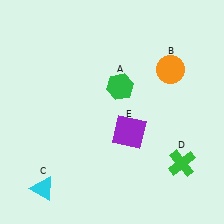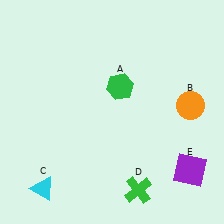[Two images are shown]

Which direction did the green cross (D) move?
The green cross (D) moved left.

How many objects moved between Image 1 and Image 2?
3 objects moved between the two images.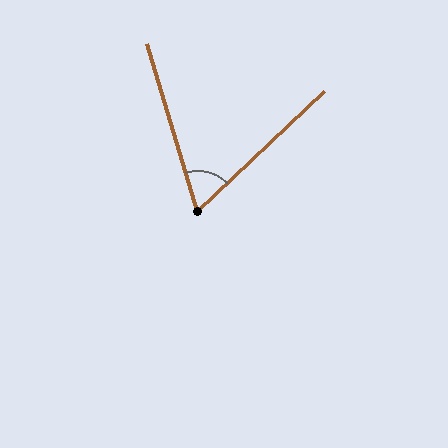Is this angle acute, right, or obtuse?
It is acute.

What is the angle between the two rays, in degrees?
Approximately 63 degrees.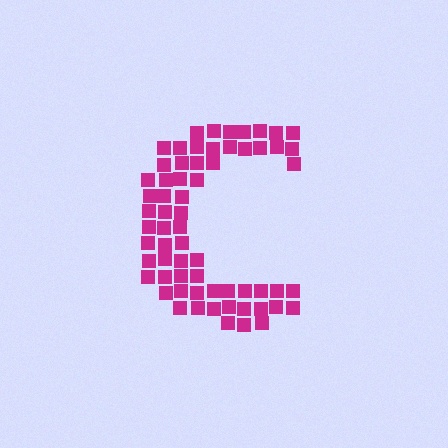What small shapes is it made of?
It is made of small squares.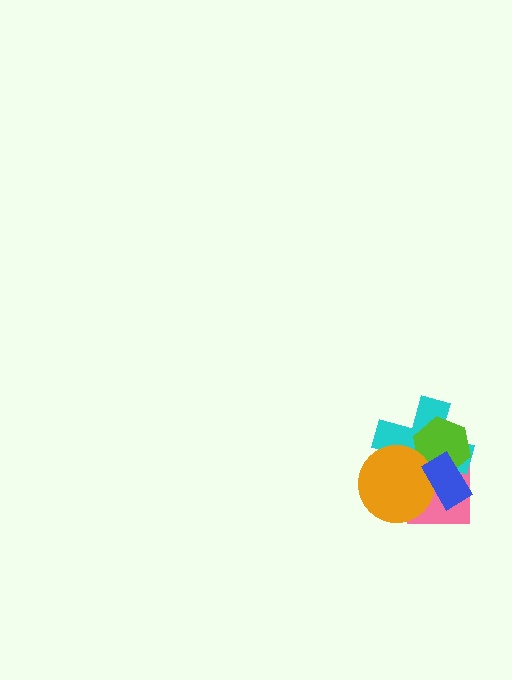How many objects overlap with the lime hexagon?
4 objects overlap with the lime hexagon.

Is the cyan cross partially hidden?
Yes, it is partially covered by another shape.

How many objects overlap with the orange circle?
4 objects overlap with the orange circle.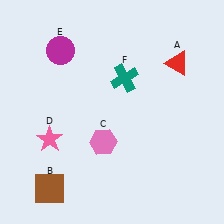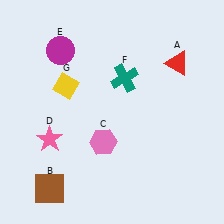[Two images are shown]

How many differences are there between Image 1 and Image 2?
There is 1 difference between the two images.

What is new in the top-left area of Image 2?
A yellow diamond (G) was added in the top-left area of Image 2.